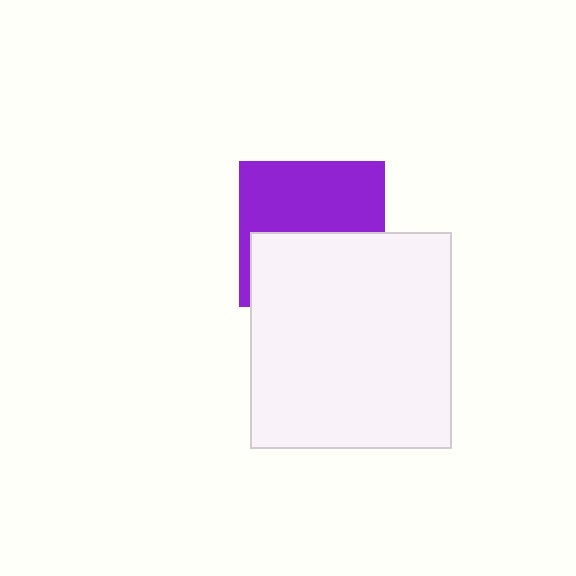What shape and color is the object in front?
The object in front is a white rectangle.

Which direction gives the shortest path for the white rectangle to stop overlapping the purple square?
Moving down gives the shortest separation.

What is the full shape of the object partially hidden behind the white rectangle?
The partially hidden object is a purple square.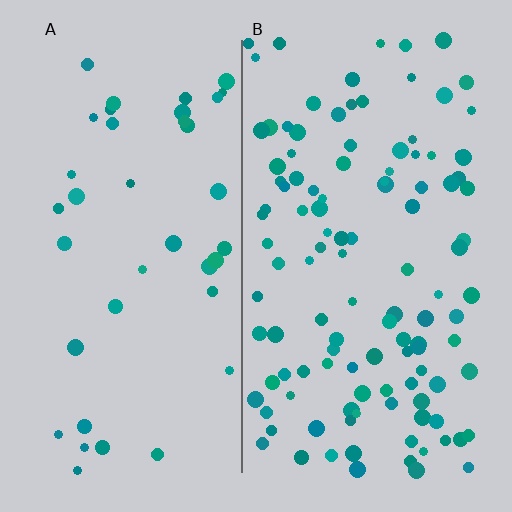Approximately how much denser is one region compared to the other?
Approximately 3.0× — region B over region A.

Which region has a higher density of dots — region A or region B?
B (the right).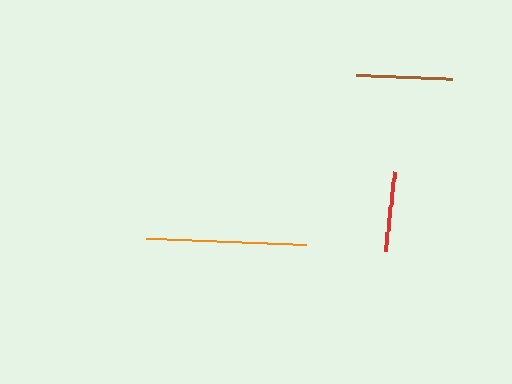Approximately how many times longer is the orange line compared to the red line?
The orange line is approximately 2.0 times the length of the red line.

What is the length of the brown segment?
The brown segment is approximately 96 pixels long.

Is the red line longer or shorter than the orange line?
The orange line is longer than the red line.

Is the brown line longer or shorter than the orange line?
The orange line is longer than the brown line.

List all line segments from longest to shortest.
From longest to shortest: orange, brown, red.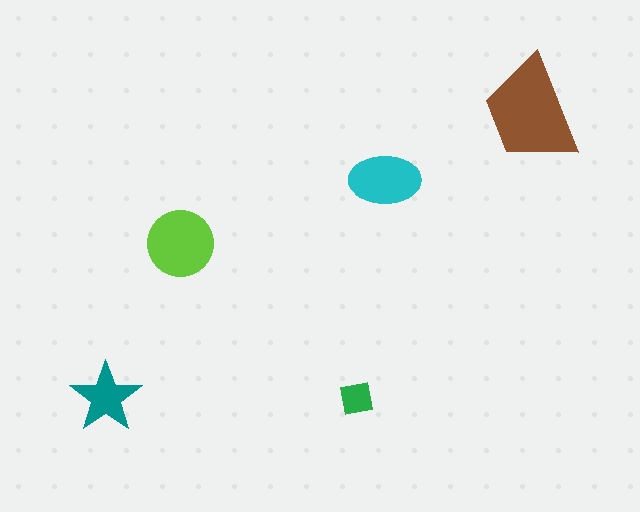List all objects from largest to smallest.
The brown trapezoid, the lime circle, the cyan ellipse, the teal star, the green square.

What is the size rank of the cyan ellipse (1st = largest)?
3rd.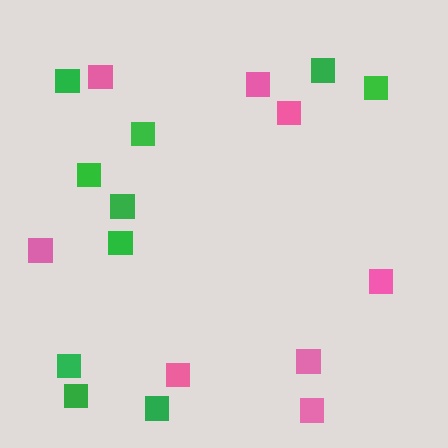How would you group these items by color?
There are 2 groups: one group of pink squares (8) and one group of green squares (10).